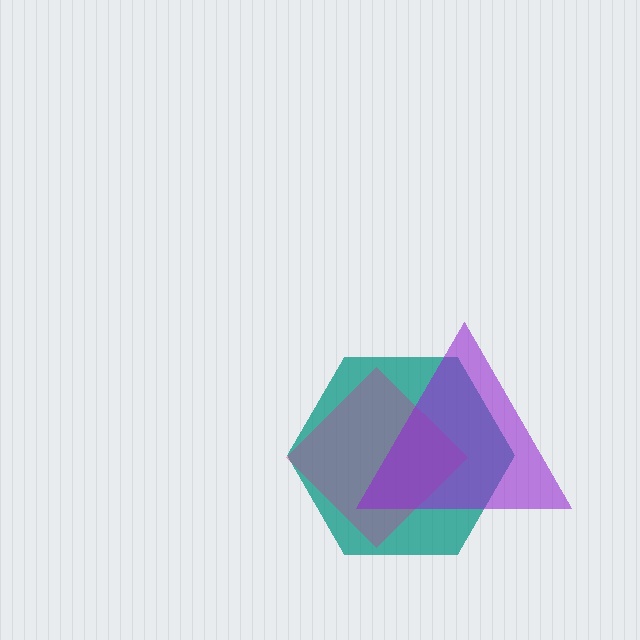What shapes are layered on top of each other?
The layered shapes are: a teal hexagon, a magenta diamond, a purple triangle.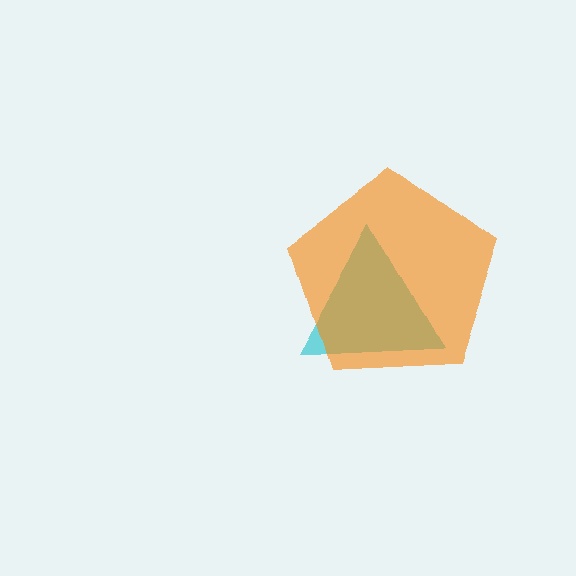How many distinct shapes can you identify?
There are 2 distinct shapes: a cyan triangle, an orange pentagon.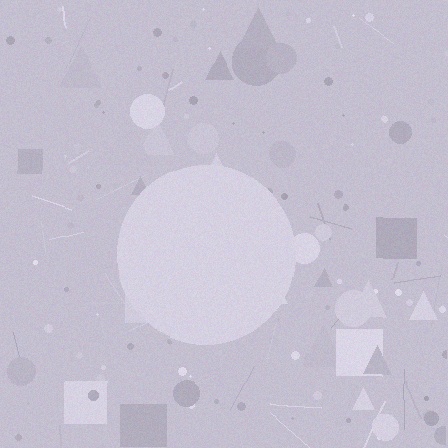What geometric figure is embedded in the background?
A circle is embedded in the background.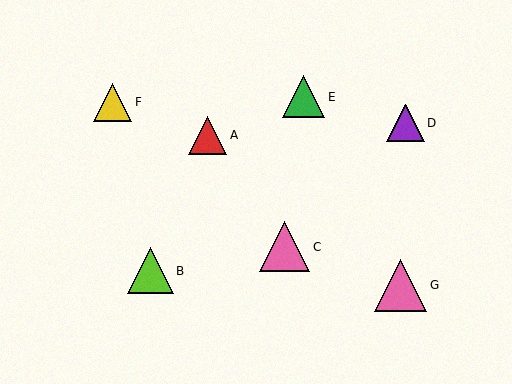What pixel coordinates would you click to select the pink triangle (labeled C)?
Click at (285, 247) to select the pink triangle C.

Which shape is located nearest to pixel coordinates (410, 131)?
The purple triangle (labeled D) at (406, 123) is nearest to that location.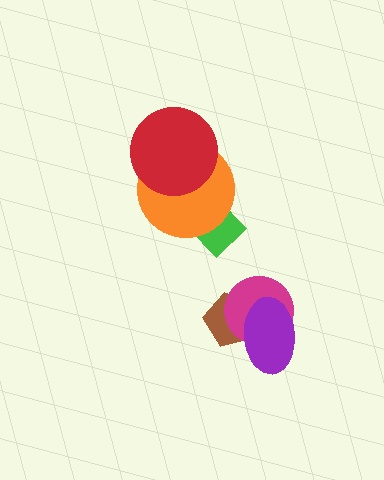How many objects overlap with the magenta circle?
2 objects overlap with the magenta circle.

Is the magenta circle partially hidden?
Yes, it is partially covered by another shape.